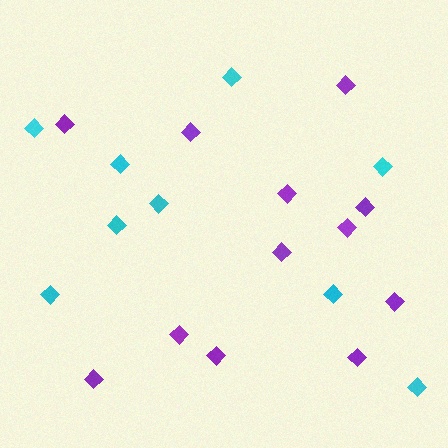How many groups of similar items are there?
There are 2 groups: one group of cyan diamonds (9) and one group of purple diamonds (12).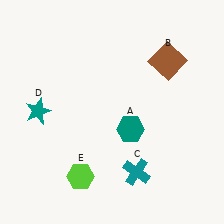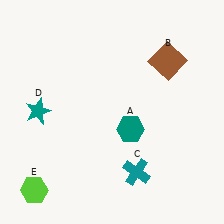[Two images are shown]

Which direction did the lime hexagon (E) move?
The lime hexagon (E) moved left.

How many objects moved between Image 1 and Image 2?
1 object moved between the two images.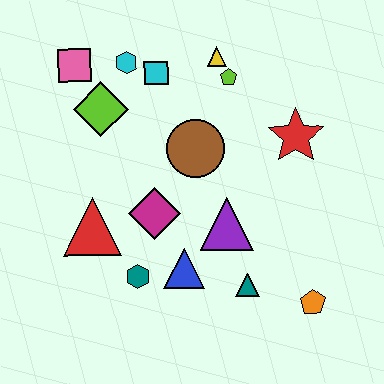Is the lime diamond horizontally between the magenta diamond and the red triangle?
Yes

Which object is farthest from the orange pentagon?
The pink square is farthest from the orange pentagon.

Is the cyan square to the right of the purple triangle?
No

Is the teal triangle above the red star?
No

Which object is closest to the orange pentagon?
The teal triangle is closest to the orange pentagon.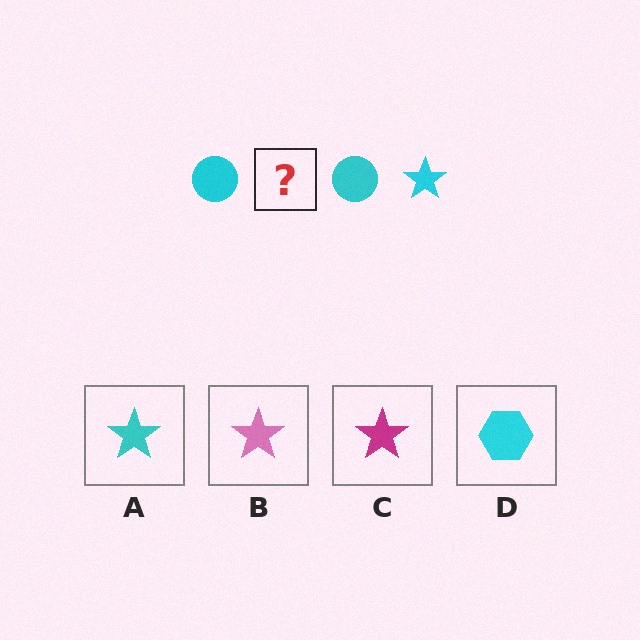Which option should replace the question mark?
Option A.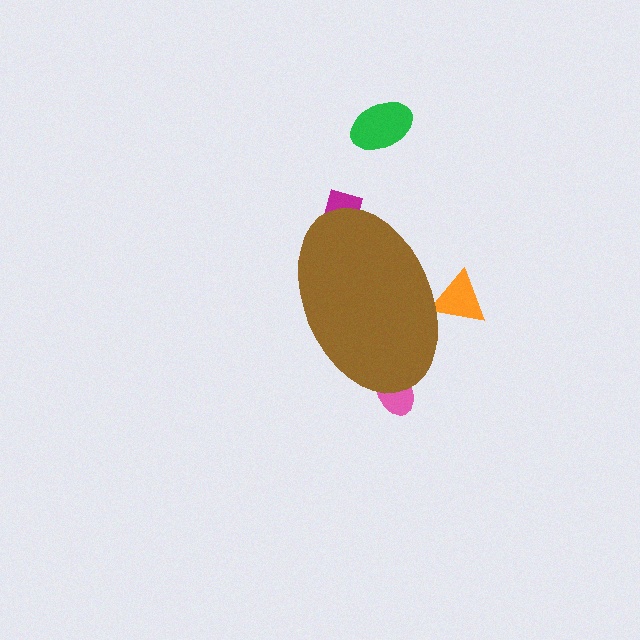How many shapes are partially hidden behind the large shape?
3 shapes are partially hidden.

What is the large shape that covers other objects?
A brown ellipse.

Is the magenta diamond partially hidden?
Yes, the magenta diamond is partially hidden behind the brown ellipse.